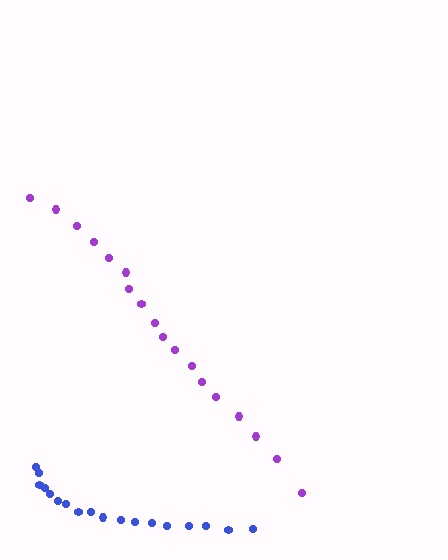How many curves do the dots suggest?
There are 2 distinct paths.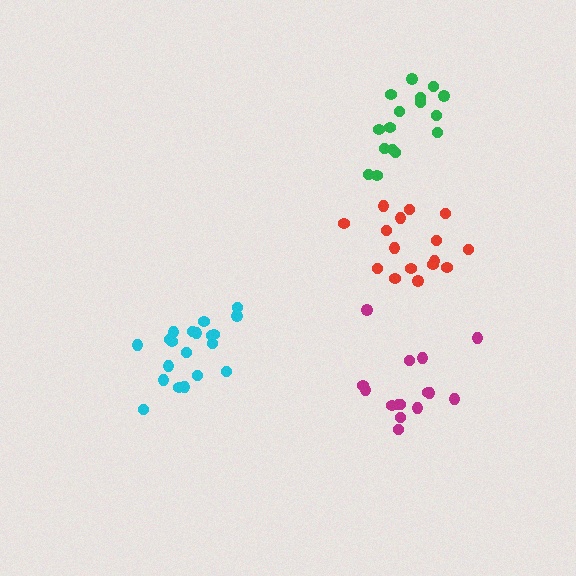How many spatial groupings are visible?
There are 4 spatial groupings.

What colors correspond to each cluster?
The clusters are colored: red, green, magenta, cyan.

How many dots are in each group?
Group 1: 16 dots, Group 2: 16 dots, Group 3: 15 dots, Group 4: 20 dots (67 total).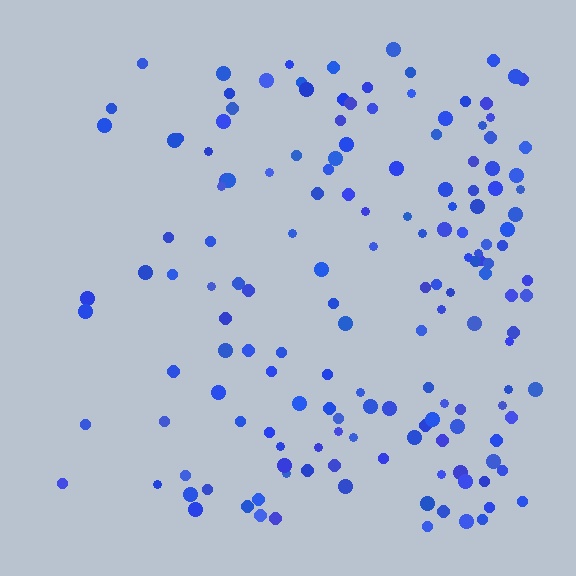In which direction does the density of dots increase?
From left to right, with the right side densest.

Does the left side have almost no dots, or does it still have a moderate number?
Still a moderate number, just noticeably fewer than the right.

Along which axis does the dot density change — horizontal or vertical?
Horizontal.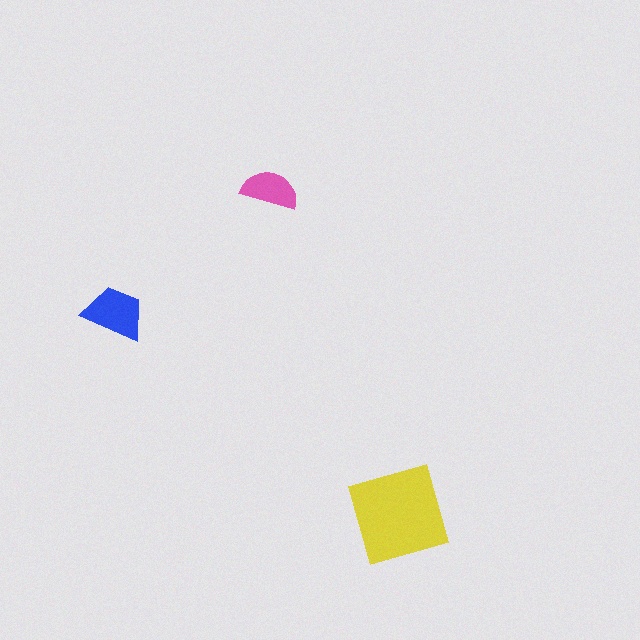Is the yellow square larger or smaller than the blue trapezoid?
Larger.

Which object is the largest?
The yellow square.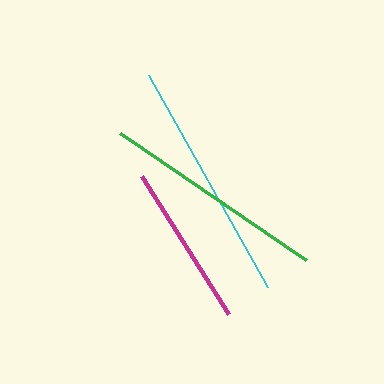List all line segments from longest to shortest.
From longest to shortest: cyan, green, magenta.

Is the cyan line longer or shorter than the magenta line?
The cyan line is longer than the magenta line.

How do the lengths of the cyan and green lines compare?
The cyan and green lines are approximately the same length.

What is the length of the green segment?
The green segment is approximately 226 pixels long.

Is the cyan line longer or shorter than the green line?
The cyan line is longer than the green line.